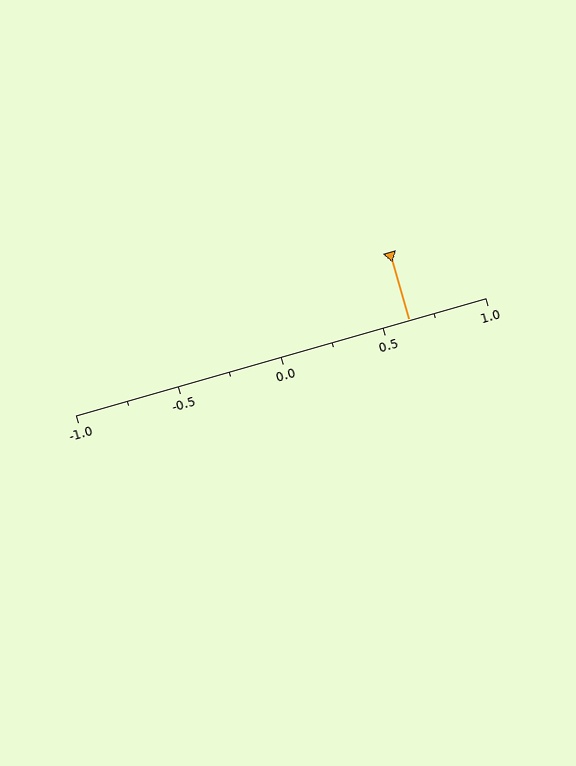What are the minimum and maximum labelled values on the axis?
The axis runs from -1.0 to 1.0.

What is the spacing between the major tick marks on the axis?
The major ticks are spaced 0.5 apart.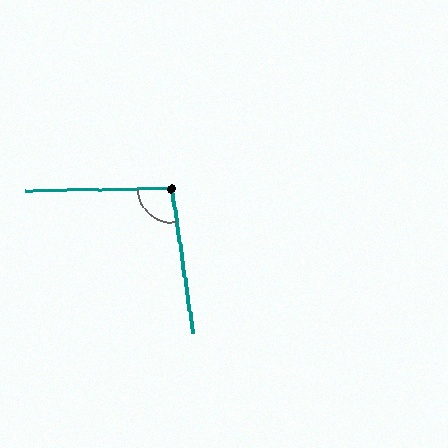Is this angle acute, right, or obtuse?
It is obtuse.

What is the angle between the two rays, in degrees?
Approximately 98 degrees.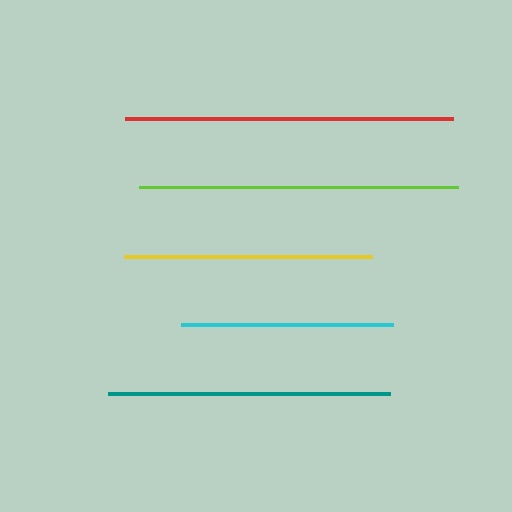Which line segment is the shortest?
The cyan line is the shortest at approximately 211 pixels.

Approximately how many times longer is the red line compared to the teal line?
The red line is approximately 1.2 times the length of the teal line.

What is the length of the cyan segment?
The cyan segment is approximately 211 pixels long.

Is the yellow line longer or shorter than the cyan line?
The yellow line is longer than the cyan line.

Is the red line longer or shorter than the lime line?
The red line is longer than the lime line.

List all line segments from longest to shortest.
From longest to shortest: red, lime, teal, yellow, cyan.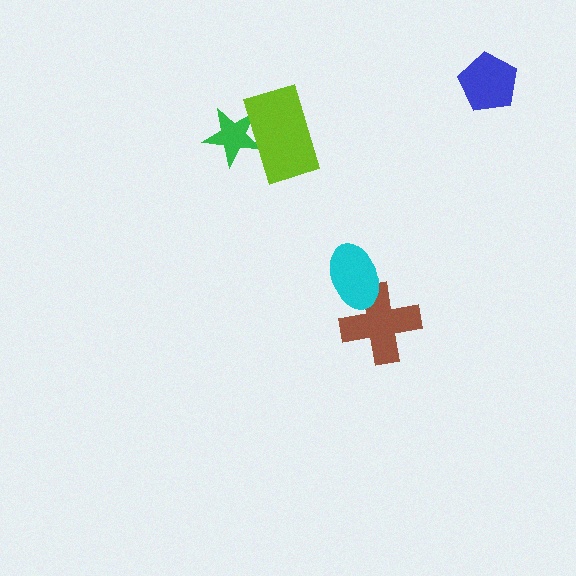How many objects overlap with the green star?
1 object overlaps with the green star.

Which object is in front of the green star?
The lime rectangle is in front of the green star.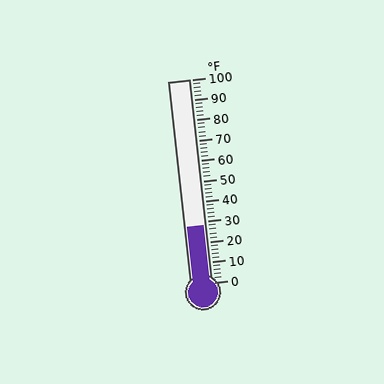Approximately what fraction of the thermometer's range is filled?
The thermometer is filled to approximately 30% of its range.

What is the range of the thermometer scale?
The thermometer scale ranges from 0°F to 100°F.